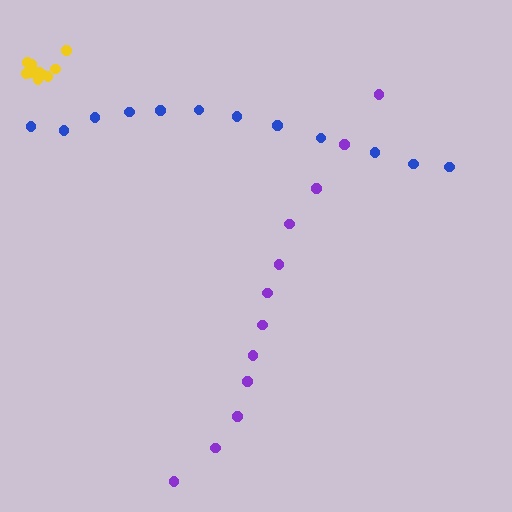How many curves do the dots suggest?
There are 3 distinct paths.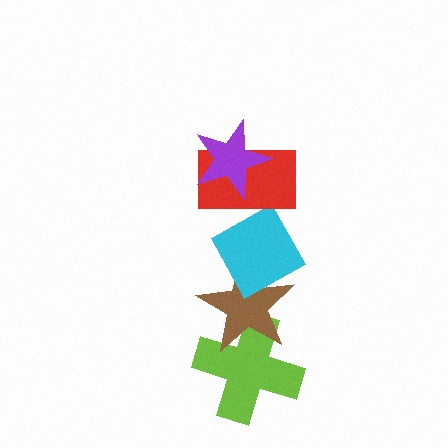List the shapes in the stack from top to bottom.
From top to bottom: the purple star, the red rectangle, the cyan diamond, the brown star, the lime cross.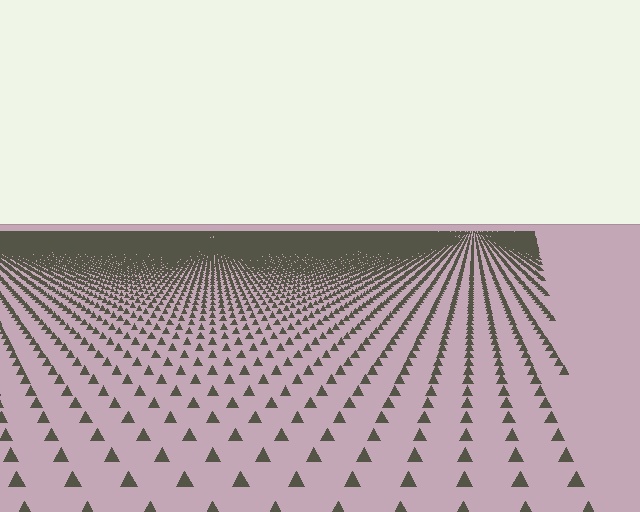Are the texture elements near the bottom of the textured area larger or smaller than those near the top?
Larger. Near the bottom, elements are closer to the viewer and appear at a bigger on-screen size.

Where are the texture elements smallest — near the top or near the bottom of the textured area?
Near the top.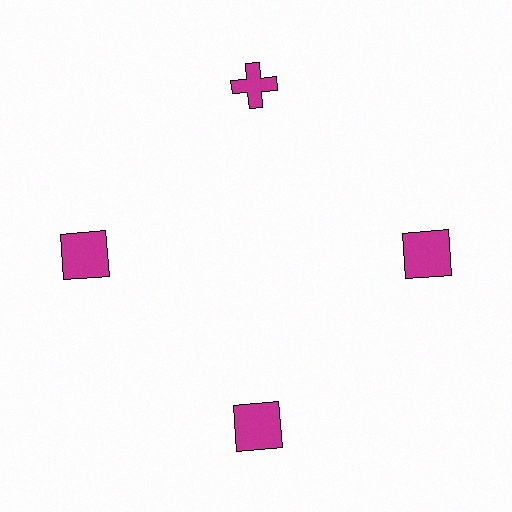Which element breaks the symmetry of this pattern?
The magenta cross at roughly the 12 o'clock position breaks the symmetry. All other shapes are magenta squares.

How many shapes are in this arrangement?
There are 4 shapes arranged in a ring pattern.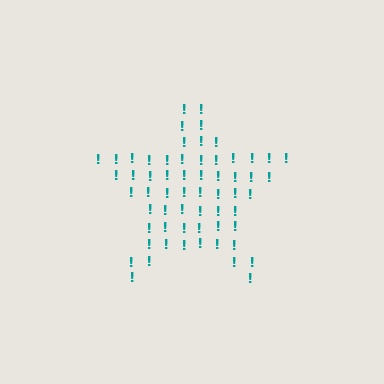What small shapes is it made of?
It is made of small exclamation marks.